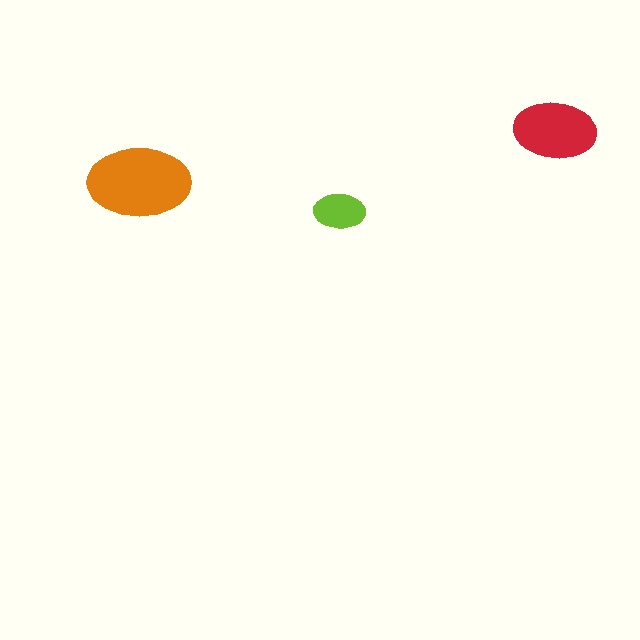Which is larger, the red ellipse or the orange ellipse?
The orange one.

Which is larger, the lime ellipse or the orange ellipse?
The orange one.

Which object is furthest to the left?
The orange ellipse is leftmost.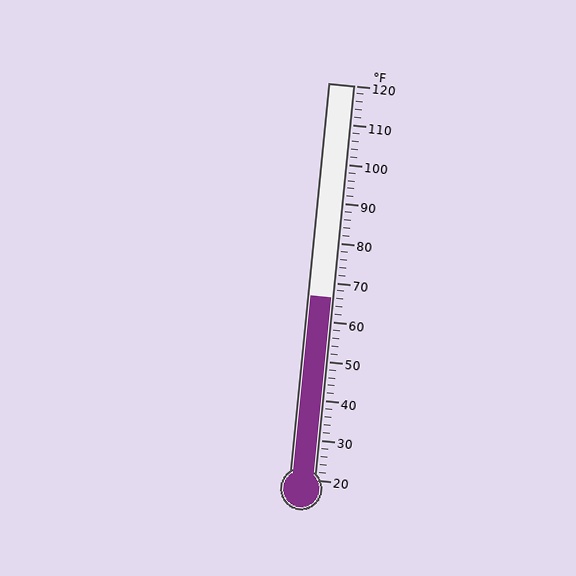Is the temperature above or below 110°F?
The temperature is below 110°F.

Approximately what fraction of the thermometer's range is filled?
The thermometer is filled to approximately 45% of its range.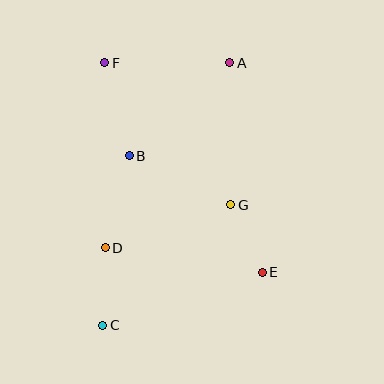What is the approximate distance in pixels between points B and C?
The distance between B and C is approximately 172 pixels.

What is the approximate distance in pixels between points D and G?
The distance between D and G is approximately 133 pixels.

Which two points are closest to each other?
Points E and G are closest to each other.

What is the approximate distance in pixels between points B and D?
The distance between B and D is approximately 95 pixels.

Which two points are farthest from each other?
Points A and C are farthest from each other.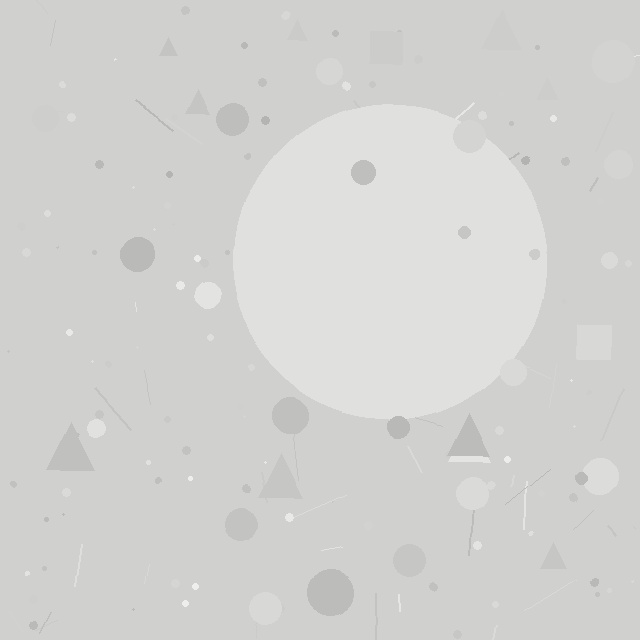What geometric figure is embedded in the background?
A circle is embedded in the background.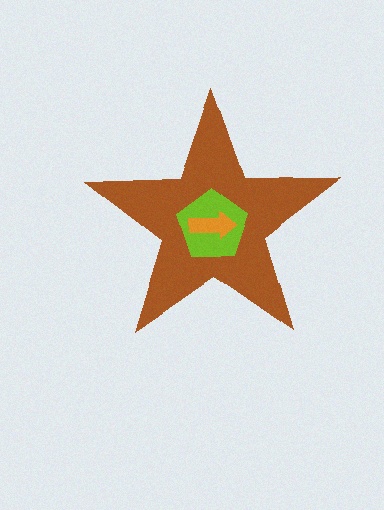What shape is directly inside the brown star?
The lime pentagon.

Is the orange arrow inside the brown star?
Yes.